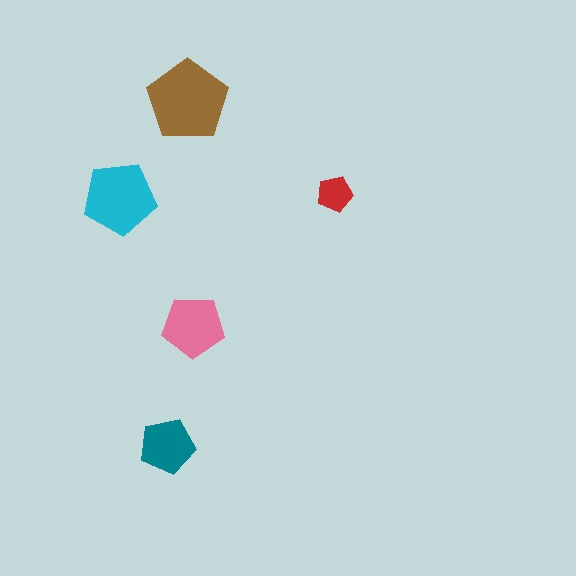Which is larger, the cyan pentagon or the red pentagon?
The cyan one.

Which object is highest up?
The brown pentagon is topmost.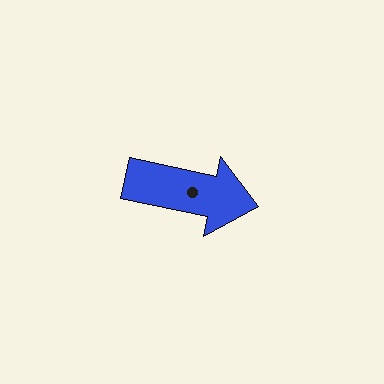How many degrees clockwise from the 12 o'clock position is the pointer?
Approximately 102 degrees.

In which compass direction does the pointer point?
East.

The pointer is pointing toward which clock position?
Roughly 3 o'clock.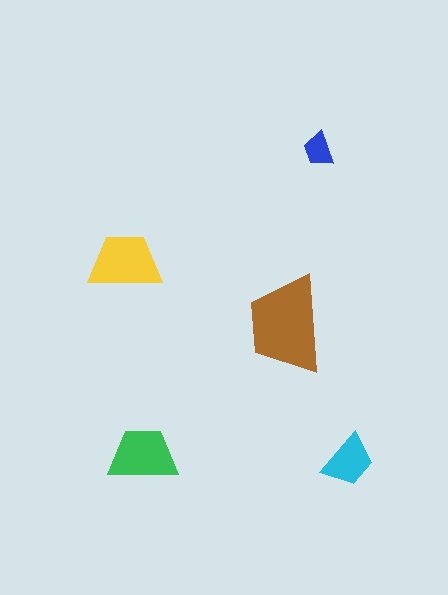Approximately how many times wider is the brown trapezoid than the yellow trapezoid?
About 1.5 times wider.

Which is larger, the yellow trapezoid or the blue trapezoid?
The yellow one.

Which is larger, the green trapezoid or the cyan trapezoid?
The green one.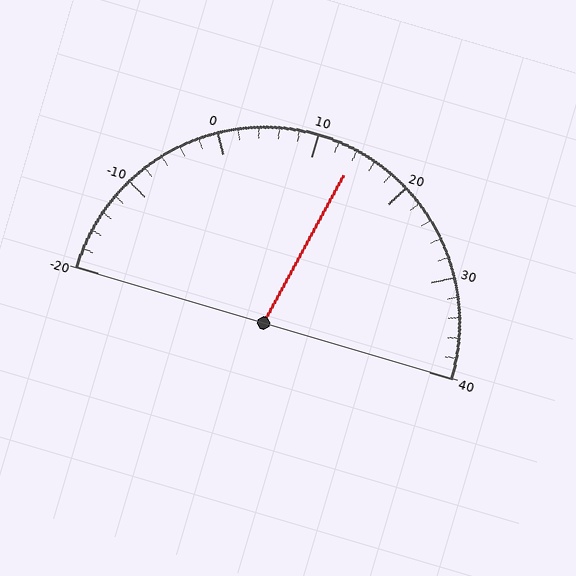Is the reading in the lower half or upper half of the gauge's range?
The reading is in the upper half of the range (-20 to 40).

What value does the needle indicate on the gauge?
The needle indicates approximately 14.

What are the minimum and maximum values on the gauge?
The gauge ranges from -20 to 40.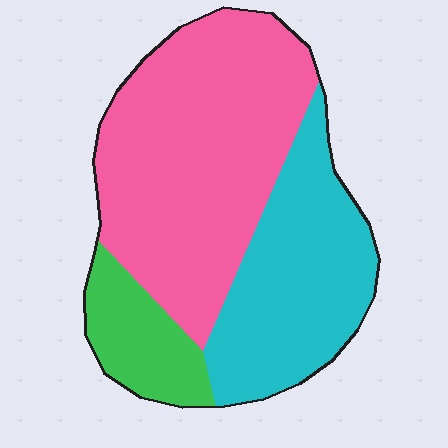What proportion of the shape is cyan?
Cyan takes up about one third (1/3) of the shape.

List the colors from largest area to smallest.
From largest to smallest: pink, cyan, green.